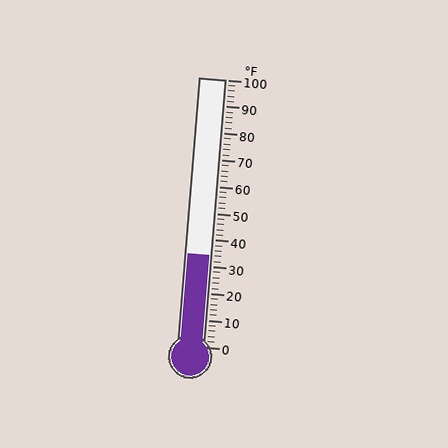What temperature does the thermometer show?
The thermometer shows approximately 34°F.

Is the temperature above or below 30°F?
The temperature is above 30°F.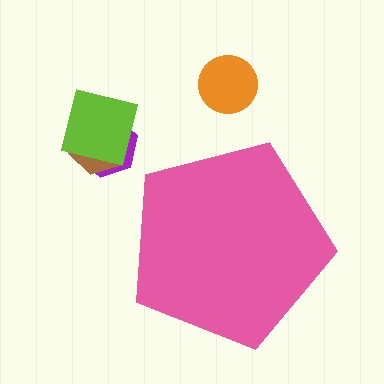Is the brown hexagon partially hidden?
No, the brown hexagon is fully visible.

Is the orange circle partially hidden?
No, the orange circle is fully visible.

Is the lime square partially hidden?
No, the lime square is fully visible.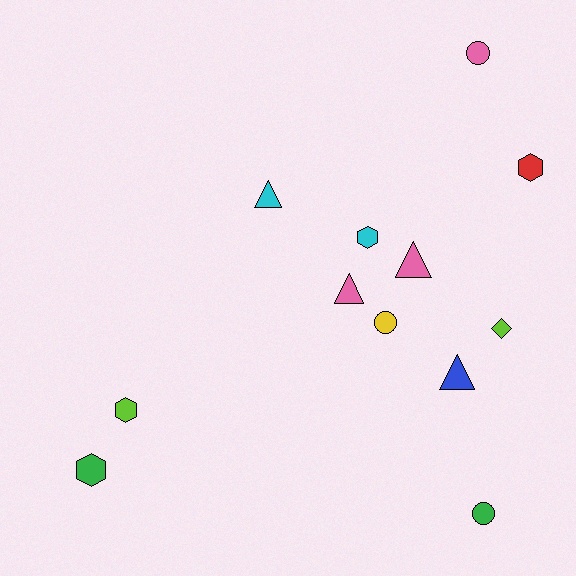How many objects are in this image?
There are 12 objects.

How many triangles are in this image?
There are 4 triangles.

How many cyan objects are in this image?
There are 2 cyan objects.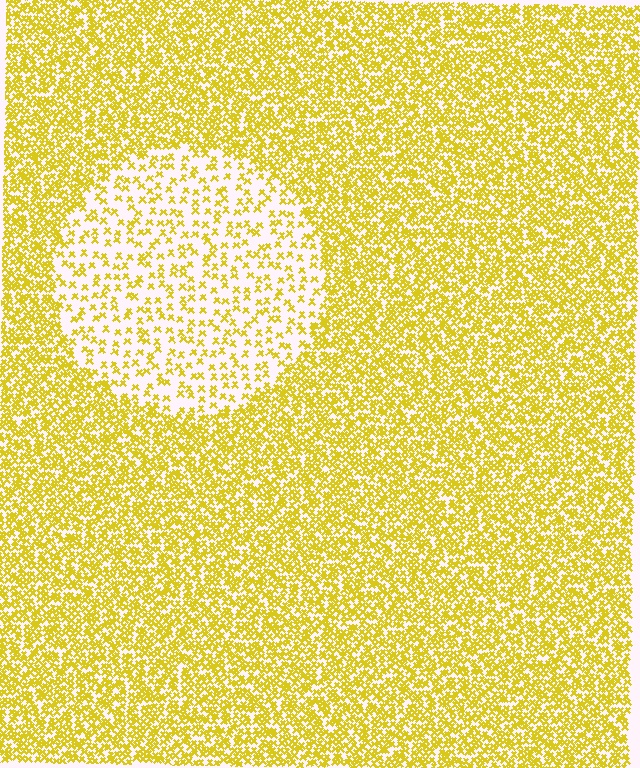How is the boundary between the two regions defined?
The boundary is defined by a change in element density (approximately 2.7x ratio). All elements are the same color, size, and shape.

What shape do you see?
I see a circle.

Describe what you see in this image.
The image contains small yellow elements arranged at two different densities. A circle-shaped region is visible where the elements are less densely packed than the surrounding area.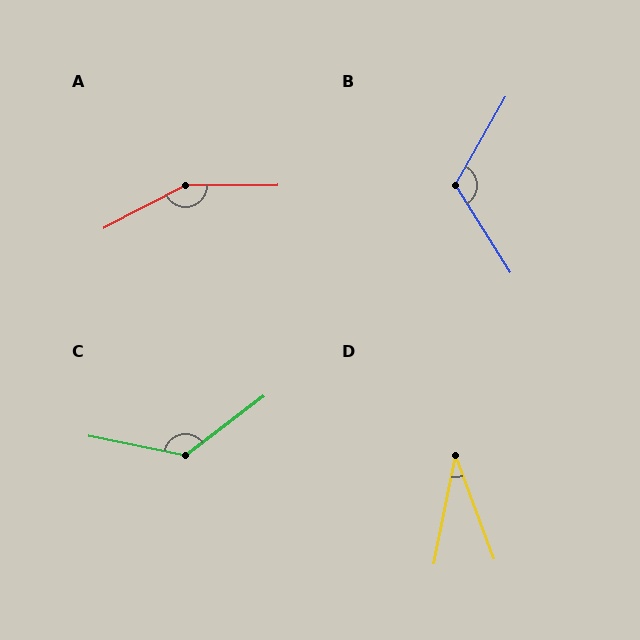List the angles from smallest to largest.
D (31°), B (118°), C (132°), A (153°).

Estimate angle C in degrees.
Approximately 132 degrees.